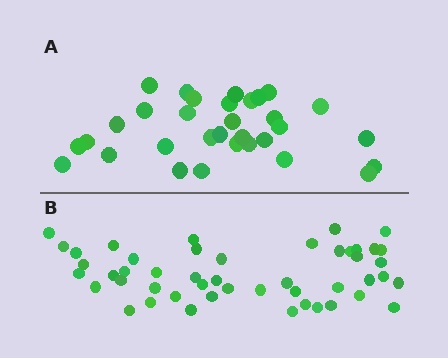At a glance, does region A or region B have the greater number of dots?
Region B (the bottom region) has more dots.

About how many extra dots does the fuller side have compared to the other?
Region B has approximately 15 more dots than region A.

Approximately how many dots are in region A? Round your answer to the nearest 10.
About 30 dots. (The exact count is 32, which rounds to 30.)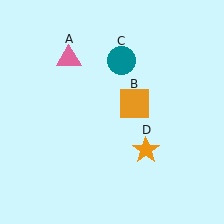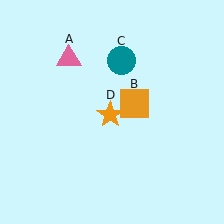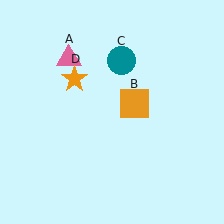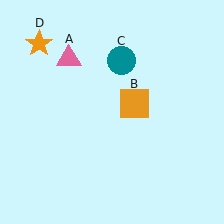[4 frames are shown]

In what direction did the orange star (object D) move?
The orange star (object D) moved up and to the left.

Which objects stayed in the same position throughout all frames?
Pink triangle (object A) and orange square (object B) and teal circle (object C) remained stationary.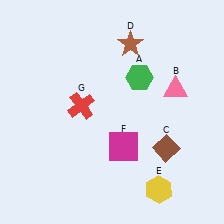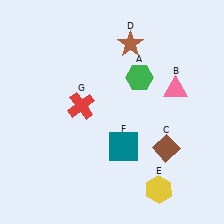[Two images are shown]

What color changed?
The square (F) changed from magenta in Image 1 to teal in Image 2.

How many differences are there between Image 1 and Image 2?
There is 1 difference between the two images.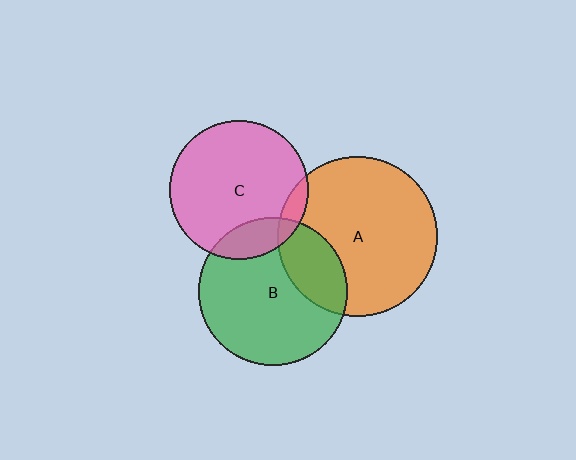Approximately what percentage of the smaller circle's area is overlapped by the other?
Approximately 10%.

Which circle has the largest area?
Circle A (orange).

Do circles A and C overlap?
Yes.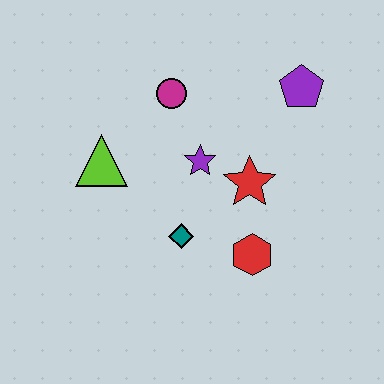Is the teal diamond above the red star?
No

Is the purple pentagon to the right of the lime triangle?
Yes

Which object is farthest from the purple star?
The purple pentagon is farthest from the purple star.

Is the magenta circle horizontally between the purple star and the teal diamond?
No